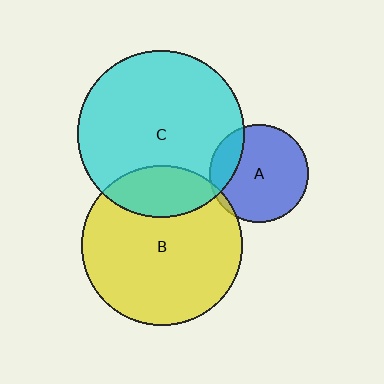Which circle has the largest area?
Circle C (cyan).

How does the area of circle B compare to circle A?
Approximately 2.7 times.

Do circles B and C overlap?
Yes.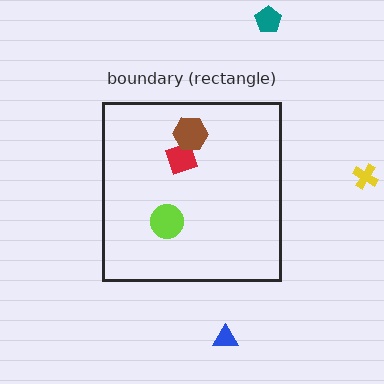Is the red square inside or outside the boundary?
Inside.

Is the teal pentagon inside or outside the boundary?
Outside.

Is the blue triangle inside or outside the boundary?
Outside.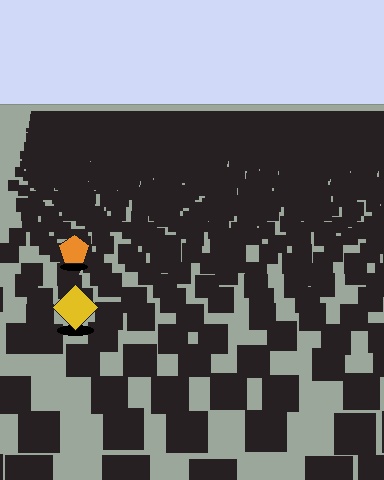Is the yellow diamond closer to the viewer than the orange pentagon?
Yes. The yellow diamond is closer — you can tell from the texture gradient: the ground texture is coarser near it.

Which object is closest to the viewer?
The yellow diamond is closest. The texture marks near it are larger and more spread out.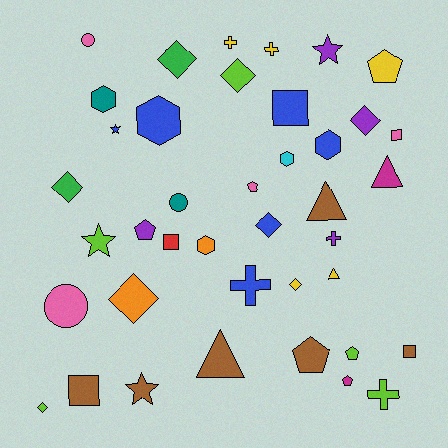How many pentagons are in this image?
There are 6 pentagons.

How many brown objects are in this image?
There are 6 brown objects.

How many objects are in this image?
There are 40 objects.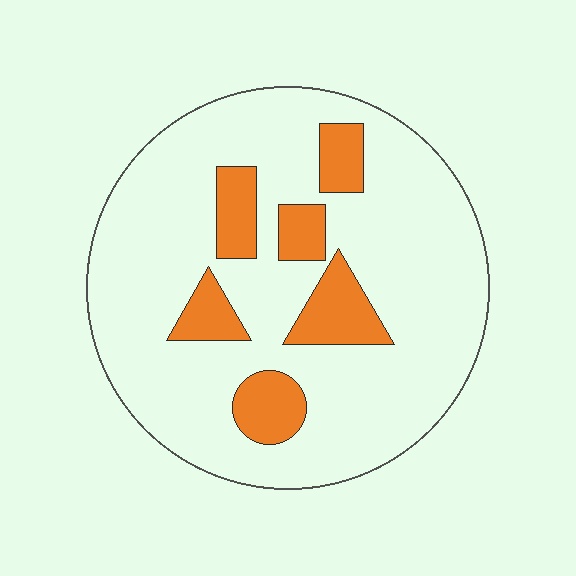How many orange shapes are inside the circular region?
6.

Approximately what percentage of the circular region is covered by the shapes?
Approximately 20%.